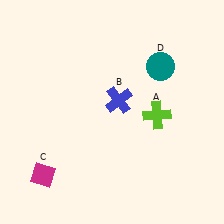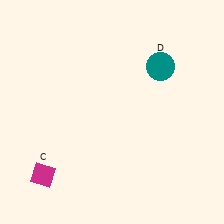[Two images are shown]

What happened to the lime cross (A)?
The lime cross (A) was removed in Image 2. It was in the bottom-right area of Image 1.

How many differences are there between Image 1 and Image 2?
There are 2 differences between the two images.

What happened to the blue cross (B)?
The blue cross (B) was removed in Image 2. It was in the top-right area of Image 1.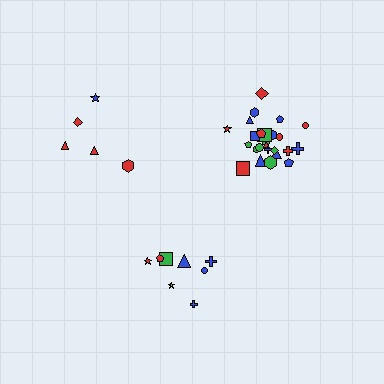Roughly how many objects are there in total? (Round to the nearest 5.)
Roughly 40 objects in total.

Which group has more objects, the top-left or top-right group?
The top-right group.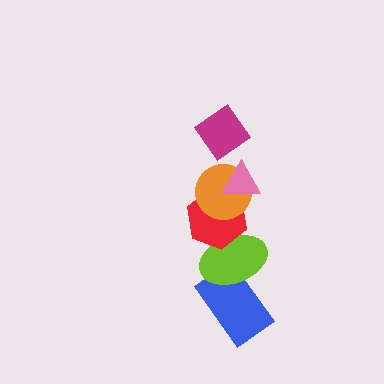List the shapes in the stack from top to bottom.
From top to bottom: the magenta diamond, the pink triangle, the orange circle, the red hexagon, the lime ellipse, the blue rectangle.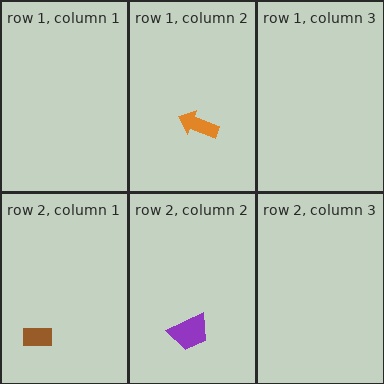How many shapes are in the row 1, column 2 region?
1.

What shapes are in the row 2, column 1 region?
The brown rectangle.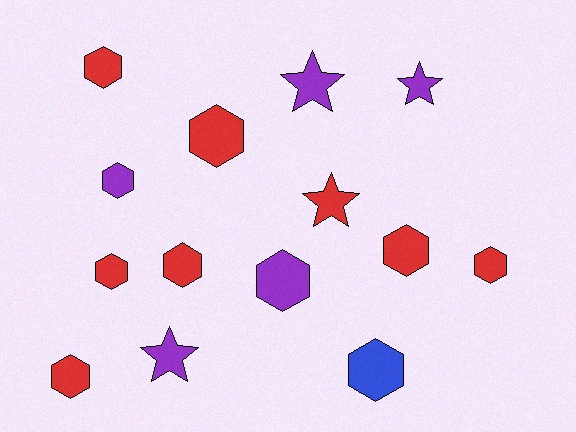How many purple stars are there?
There are 3 purple stars.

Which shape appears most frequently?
Hexagon, with 10 objects.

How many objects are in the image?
There are 14 objects.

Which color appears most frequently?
Red, with 8 objects.